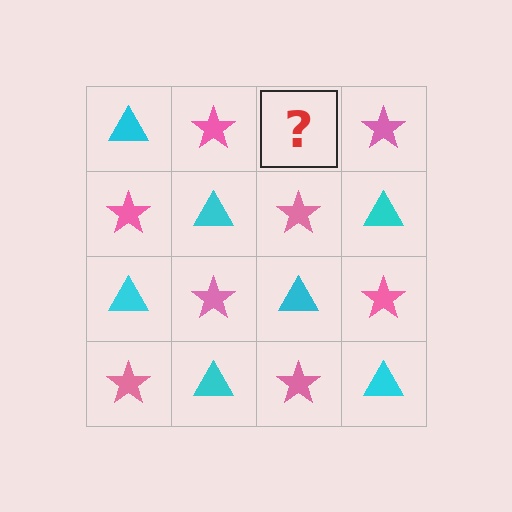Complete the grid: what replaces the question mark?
The question mark should be replaced with a cyan triangle.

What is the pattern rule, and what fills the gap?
The rule is that it alternates cyan triangle and pink star in a checkerboard pattern. The gap should be filled with a cyan triangle.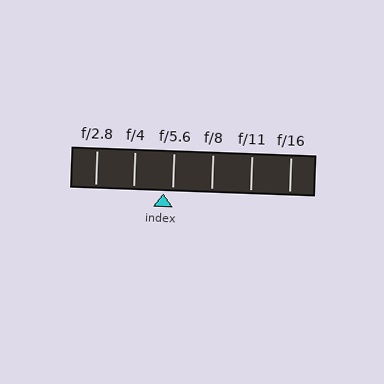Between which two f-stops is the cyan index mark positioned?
The index mark is between f/4 and f/5.6.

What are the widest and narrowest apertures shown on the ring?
The widest aperture shown is f/2.8 and the narrowest is f/16.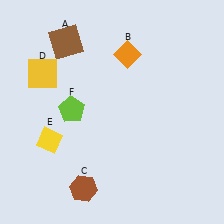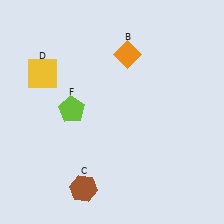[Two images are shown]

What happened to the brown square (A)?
The brown square (A) was removed in Image 2. It was in the top-left area of Image 1.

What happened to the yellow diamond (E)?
The yellow diamond (E) was removed in Image 2. It was in the bottom-left area of Image 1.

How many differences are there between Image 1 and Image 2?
There are 2 differences between the two images.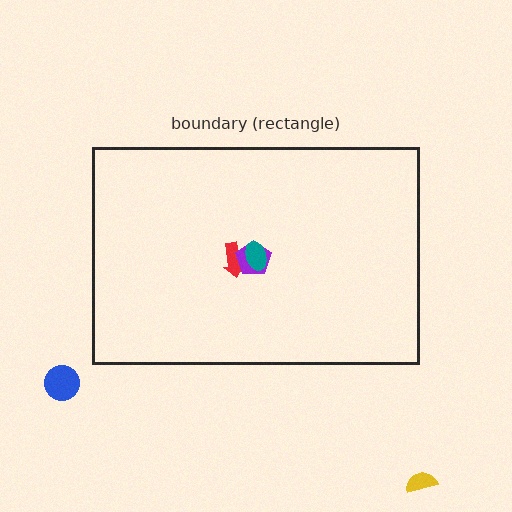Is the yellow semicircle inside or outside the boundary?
Outside.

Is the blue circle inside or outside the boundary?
Outside.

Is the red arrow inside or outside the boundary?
Inside.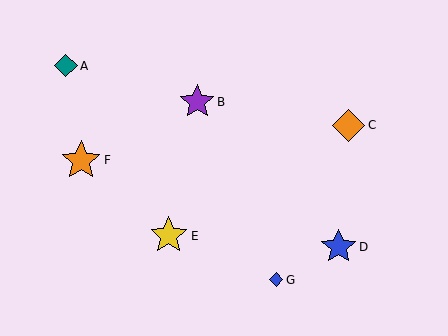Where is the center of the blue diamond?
The center of the blue diamond is at (276, 280).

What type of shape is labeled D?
Shape D is a blue star.